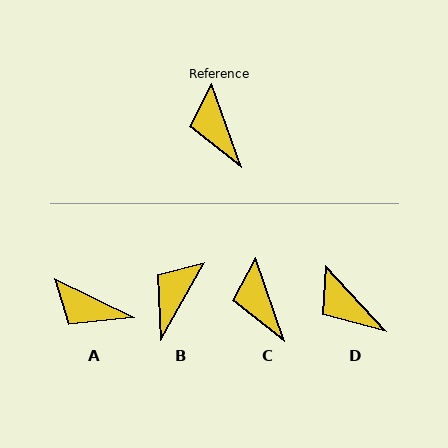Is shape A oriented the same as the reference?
No, it is off by about 45 degrees.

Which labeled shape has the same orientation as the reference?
C.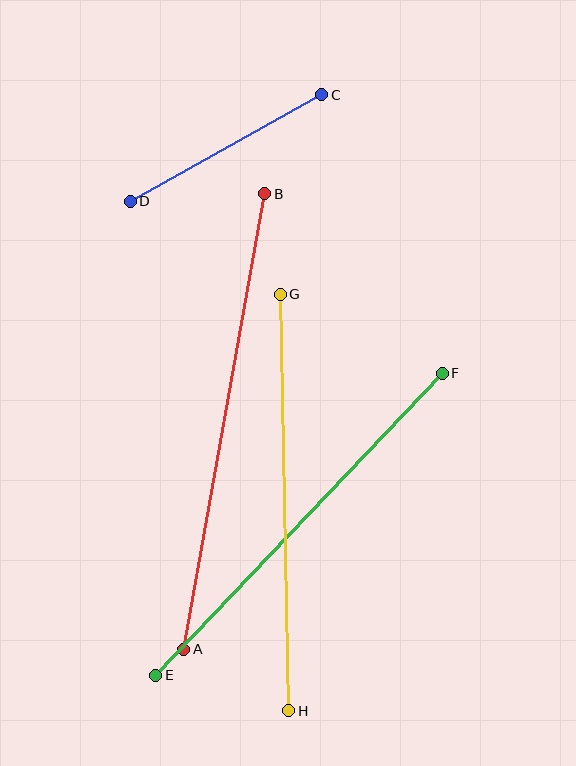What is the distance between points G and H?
The distance is approximately 416 pixels.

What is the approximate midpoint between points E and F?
The midpoint is at approximately (299, 524) pixels.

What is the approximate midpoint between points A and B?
The midpoint is at approximately (224, 421) pixels.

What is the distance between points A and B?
The distance is approximately 463 pixels.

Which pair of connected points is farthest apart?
Points A and B are farthest apart.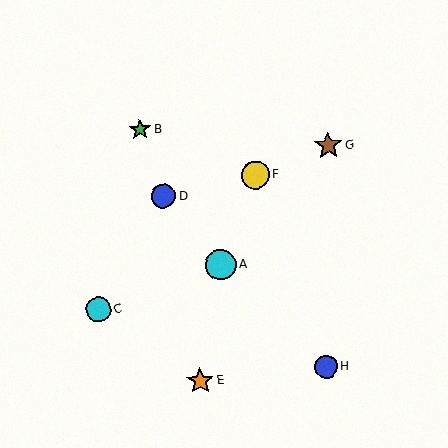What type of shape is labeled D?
Shape D is a blue circle.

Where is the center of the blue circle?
The center of the blue circle is at (163, 196).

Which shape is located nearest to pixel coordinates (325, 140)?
The brown star (labeled G) at (328, 146) is nearest to that location.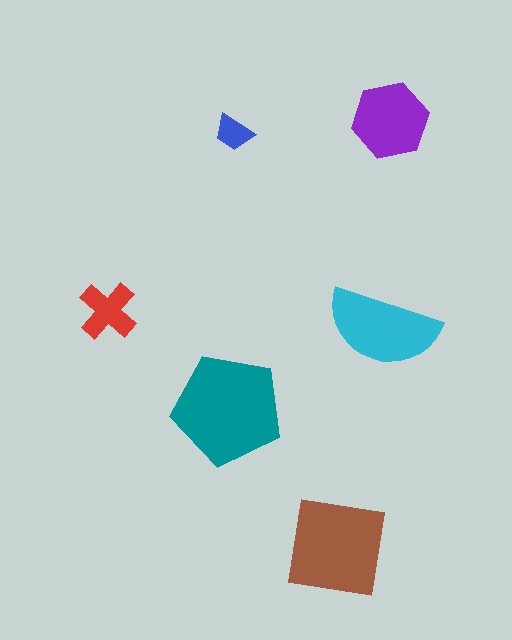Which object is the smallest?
The blue trapezoid.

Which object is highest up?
The purple hexagon is topmost.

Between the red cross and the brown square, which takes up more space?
The brown square.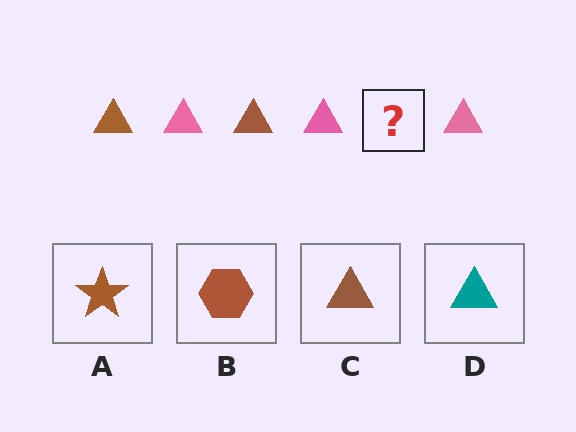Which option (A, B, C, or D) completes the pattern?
C.